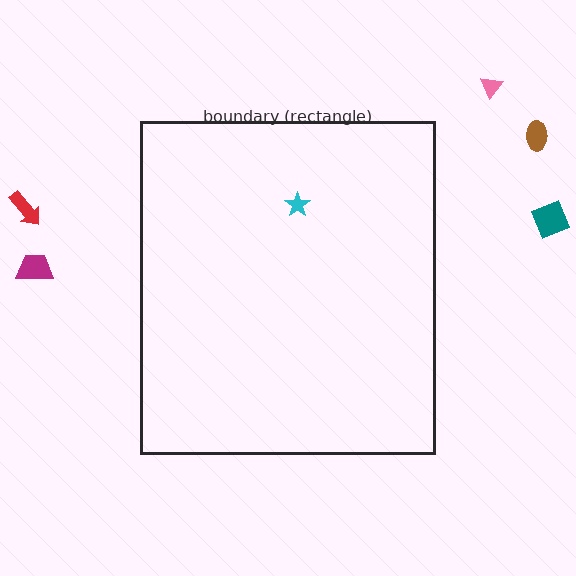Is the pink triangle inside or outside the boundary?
Outside.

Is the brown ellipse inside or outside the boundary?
Outside.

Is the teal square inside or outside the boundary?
Outside.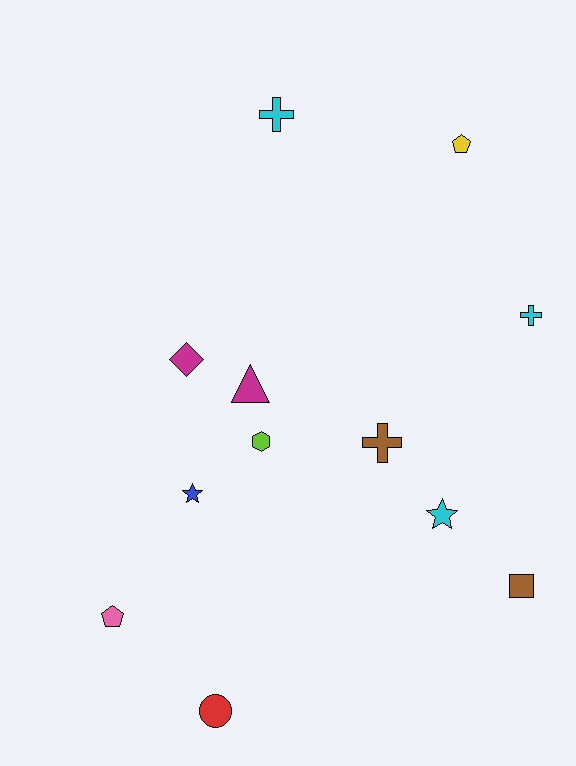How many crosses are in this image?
There are 3 crosses.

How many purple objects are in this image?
There are no purple objects.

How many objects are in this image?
There are 12 objects.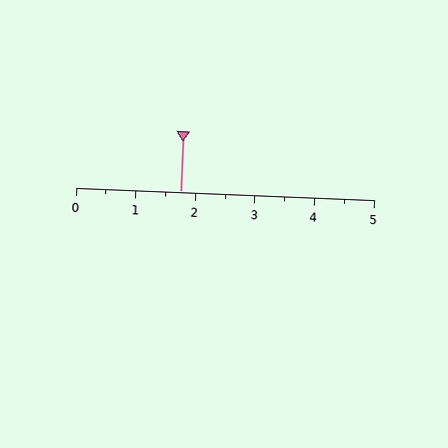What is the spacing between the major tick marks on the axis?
The major ticks are spaced 1 apart.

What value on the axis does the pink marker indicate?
The marker indicates approximately 1.8.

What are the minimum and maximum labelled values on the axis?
The axis runs from 0 to 5.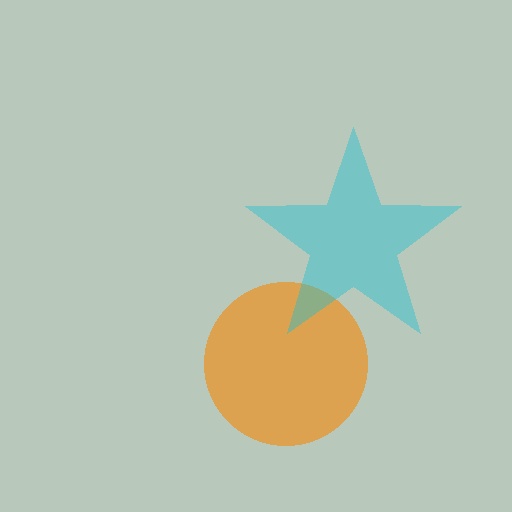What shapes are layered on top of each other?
The layered shapes are: an orange circle, a cyan star.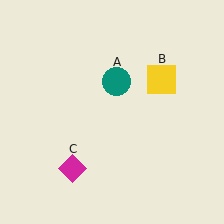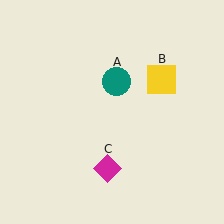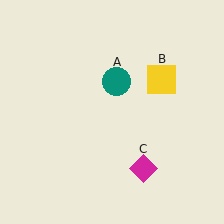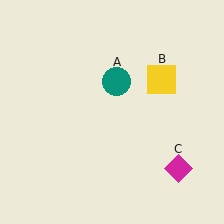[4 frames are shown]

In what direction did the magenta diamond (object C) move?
The magenta diamond (object C) moved right.